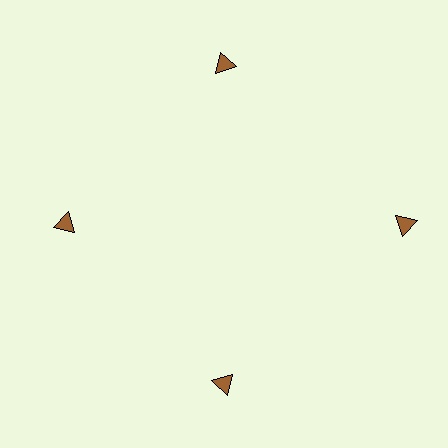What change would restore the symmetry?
The symmetry would be restored by moving it inward, back onto the ring so that all 4 triangles sit at equal angles and equal distance from the center.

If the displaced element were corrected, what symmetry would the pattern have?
It would have 4-fold rotational symmetry — the pattern would map onto itself every 90 degrees.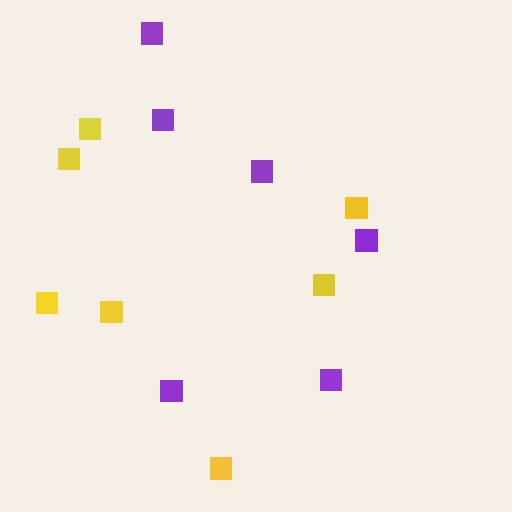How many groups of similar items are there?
There are 2 groups: one group of yellow squares (7) and one group of purple squares (6).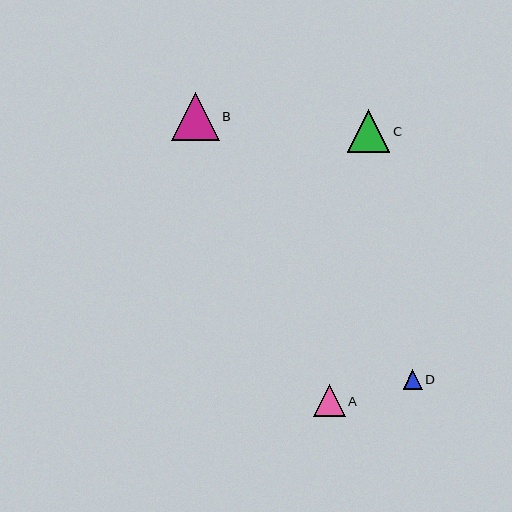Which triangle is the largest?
Triangle B is the largest with a size of approximately 48 pixels.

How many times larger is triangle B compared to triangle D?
Triangle B is approximately 2.5 times the size of triangle D.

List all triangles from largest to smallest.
From largest to smallest: B, C, A, D.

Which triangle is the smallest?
Triangle D is the smallest with a size of approximately 19 pixels.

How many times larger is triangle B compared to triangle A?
Triangle B is approximately 1.5 times the size of triangle A.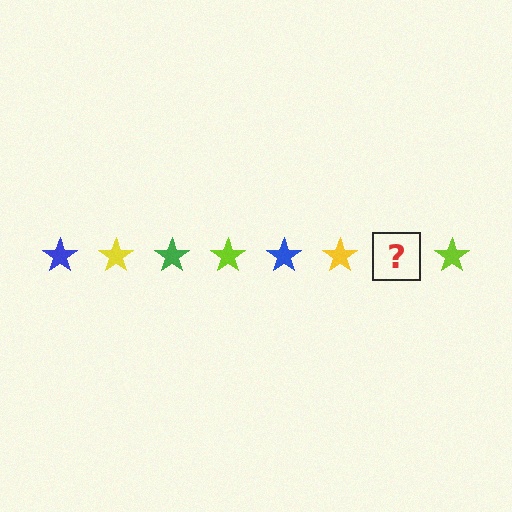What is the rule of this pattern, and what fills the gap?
The rule is that the pattern cycles through blue, yellow, green, lime stars. The gap should be filled with a green star.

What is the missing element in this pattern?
The missing element is a green star.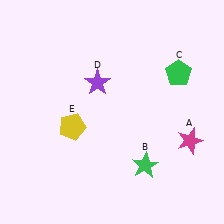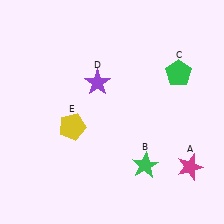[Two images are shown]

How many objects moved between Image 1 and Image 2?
1 object moved between the two images.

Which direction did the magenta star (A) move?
The magenta star (A) moved down.